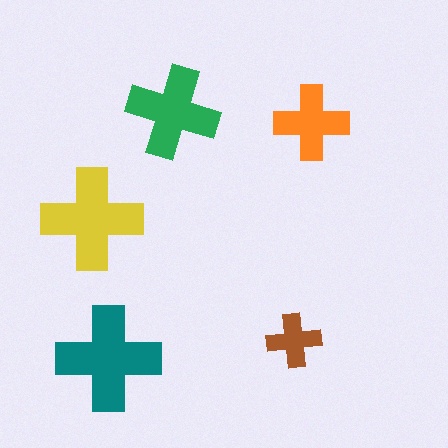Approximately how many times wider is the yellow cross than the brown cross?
About 2 times wider.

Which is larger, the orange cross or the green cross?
The green one.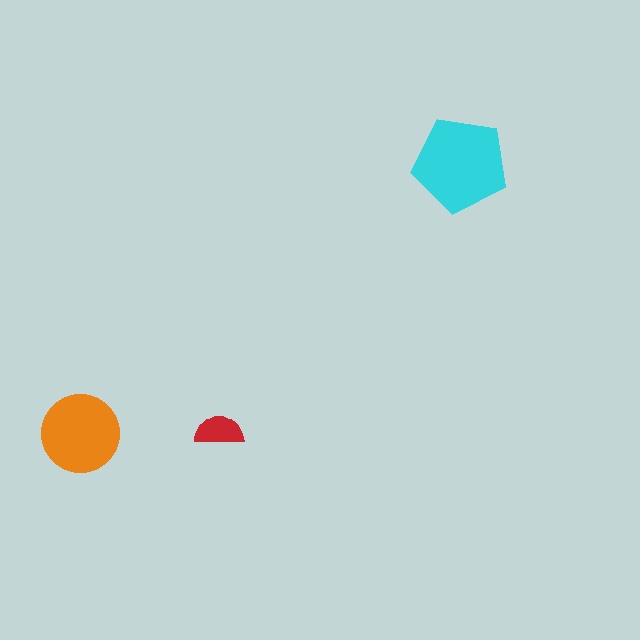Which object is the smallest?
The red semicircle.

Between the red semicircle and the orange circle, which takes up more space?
The orange circle.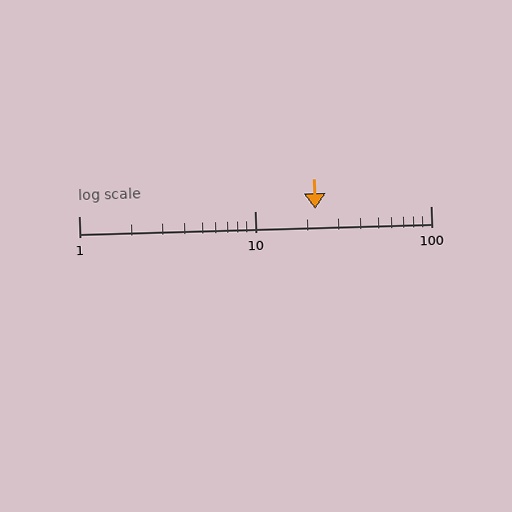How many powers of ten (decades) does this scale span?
The scale spans 2 decades, from 1 to 100.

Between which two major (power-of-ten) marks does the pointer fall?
The pointer is between 10 and 100.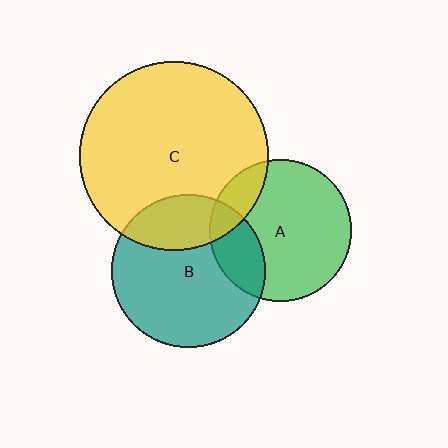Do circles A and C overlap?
Yes.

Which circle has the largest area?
Circle C (yellow).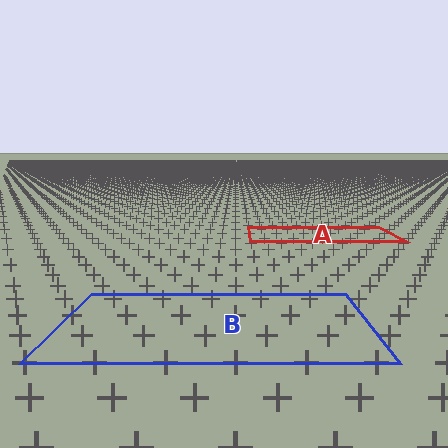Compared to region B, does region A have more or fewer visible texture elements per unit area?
Region A has more texture elements per unit area — they are packed more densely because it is farther away.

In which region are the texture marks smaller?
The texture marks are smaller in region A, because it is farther away.